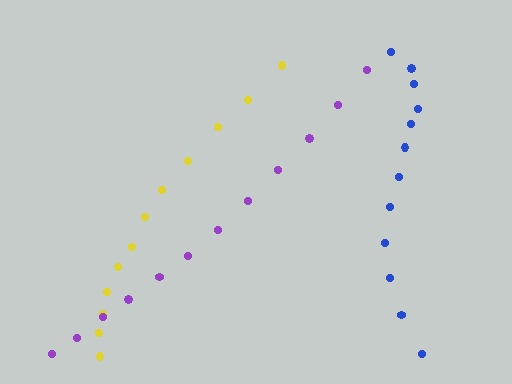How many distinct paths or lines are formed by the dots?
There are 3 distinct paths.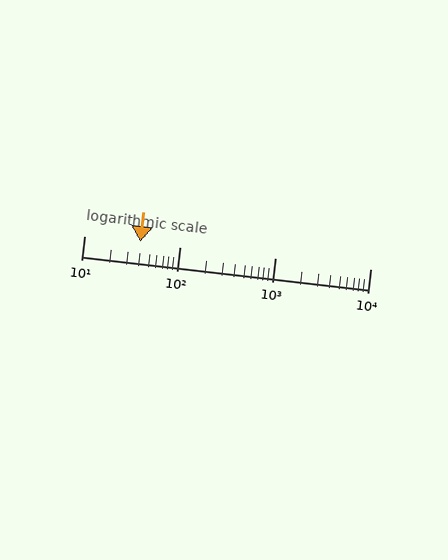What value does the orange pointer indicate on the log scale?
The pointer indicates approximately 39.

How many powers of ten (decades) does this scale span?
The scale spans 3 decades, from 10 to 10000.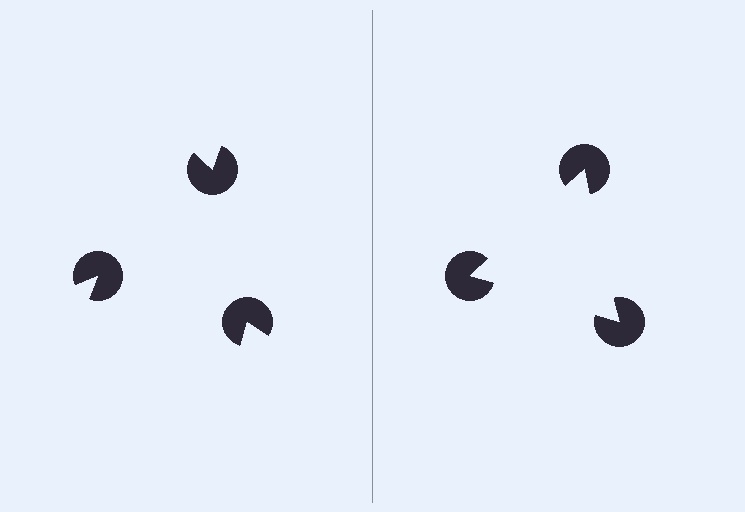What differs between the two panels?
The pac-man discs are positioned identically on both sides; only the wedge orientations differ. On the right they align to a triangle; on the left they are misaligned.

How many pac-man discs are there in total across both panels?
6 — 3 on each side.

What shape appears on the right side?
An illusory triangle.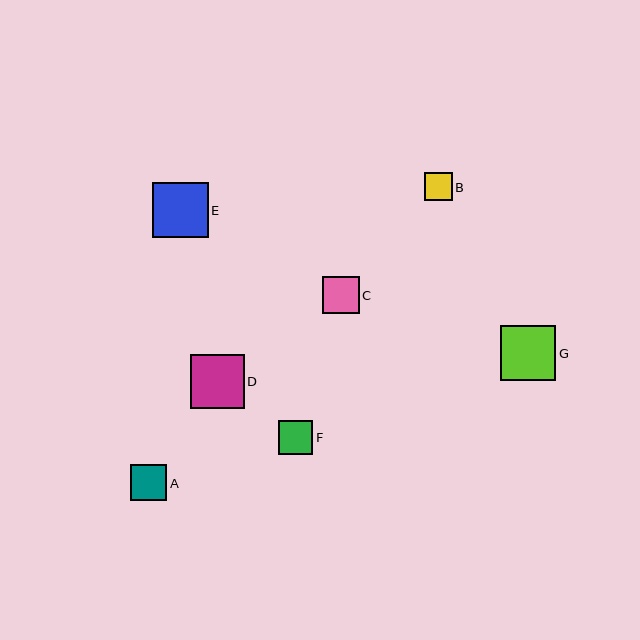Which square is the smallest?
Square B is the smallest with a size of approximately 28 pixels.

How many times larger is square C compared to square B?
Square C is approximately 1.3 times the size of square B.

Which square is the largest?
Square E is the largest with a size of approximately 55 pixels.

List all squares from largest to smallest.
From largest to smallest: E, G, D, C, A, F, B.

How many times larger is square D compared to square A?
Square D is approximately 1.5 times the size of square A.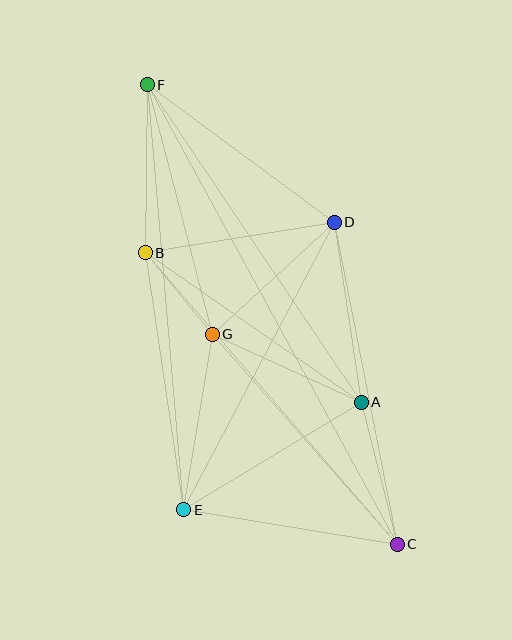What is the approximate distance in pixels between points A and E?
The distance between A and E is approximately 207 pixels.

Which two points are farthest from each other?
Points C and F are farthest from each other.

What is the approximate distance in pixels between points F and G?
The distance between F and G is approximately 258 pixels.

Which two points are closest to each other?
Points B and G are closest to each other.